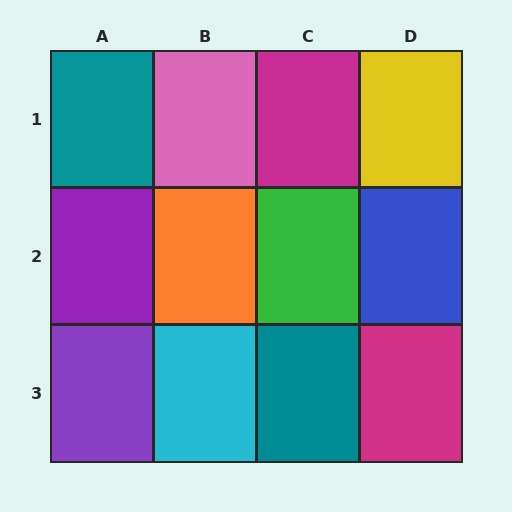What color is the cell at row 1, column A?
Teal.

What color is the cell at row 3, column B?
Cyan.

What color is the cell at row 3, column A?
Purple.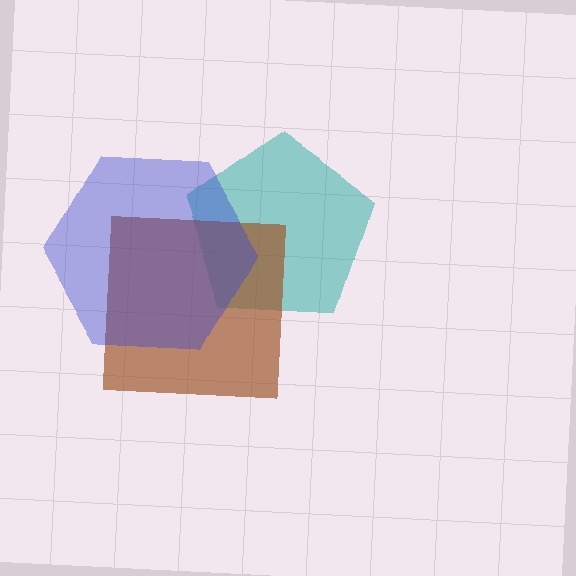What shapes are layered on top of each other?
The layered shapes are: a teal pentagon, a brown square, a blue hexagon.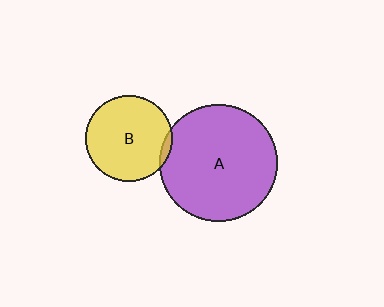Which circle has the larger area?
Circle A (purple).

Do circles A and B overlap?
Yes.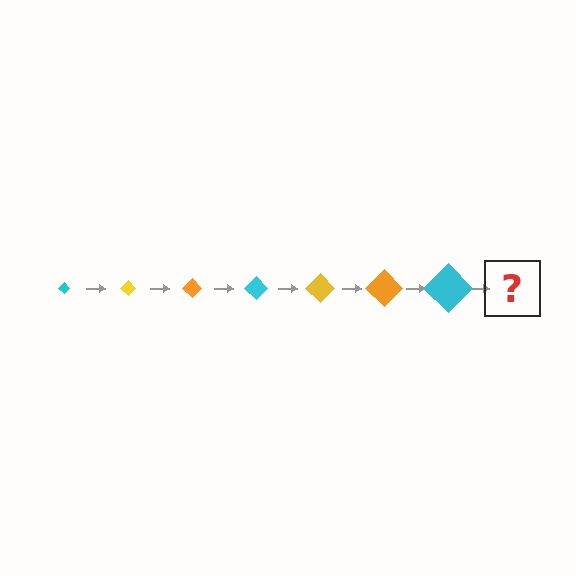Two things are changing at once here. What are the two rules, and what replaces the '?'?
The two rules are that the diamond grows larger each step and the color cycles through cyan, yellow, and orange. The '?' should be a yellow diamond, larger than the previous one.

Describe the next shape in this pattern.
It should be a yellow diamond, larger than the previous one.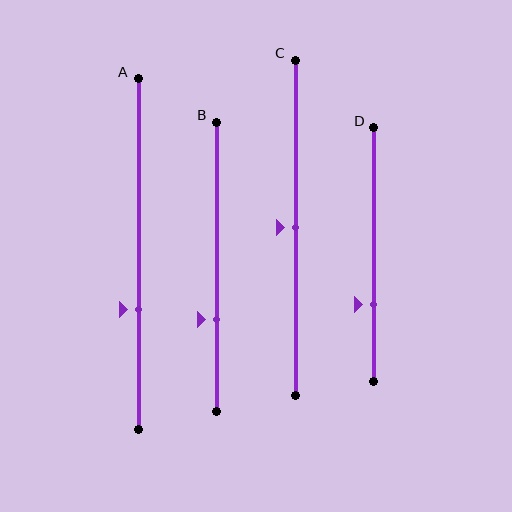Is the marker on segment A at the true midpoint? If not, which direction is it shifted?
No, the marker on segment A is shifted downward by about 16% of the segment length.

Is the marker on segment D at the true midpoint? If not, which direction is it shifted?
No, the marker on segment D is shifted downward by about 20% of the segment length.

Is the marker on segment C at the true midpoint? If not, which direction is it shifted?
Yes, the marker on segment C is at the true midpoint.